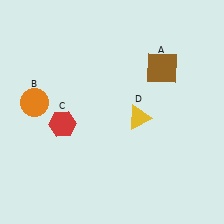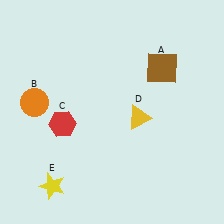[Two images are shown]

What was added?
A yellow star (E) was added in Image 2.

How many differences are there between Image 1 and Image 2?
There is 1 difference between the two images.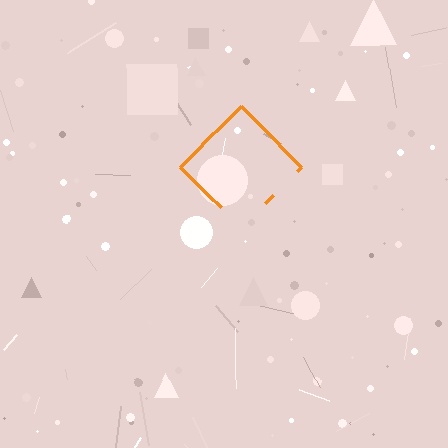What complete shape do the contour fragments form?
The contour fragments form a diamond.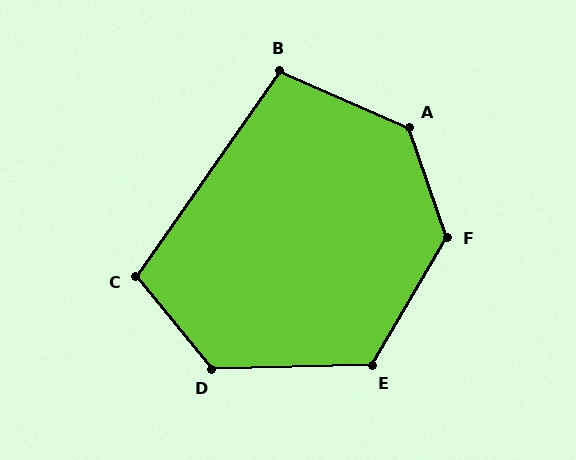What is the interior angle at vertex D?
Approximately 128 degrees (obtuse).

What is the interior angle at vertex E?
Approximately 122 degrees (obtuse).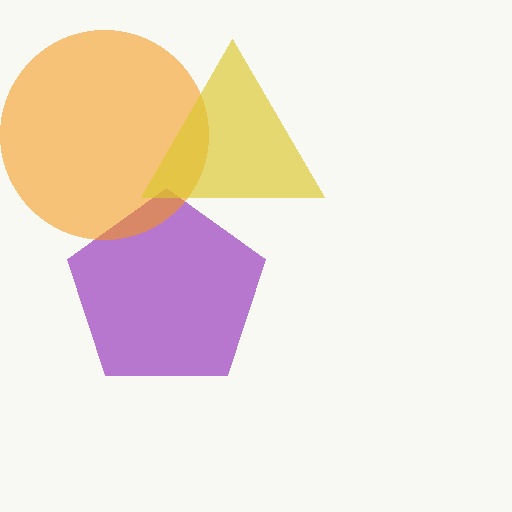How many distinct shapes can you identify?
There are 3 distinct shapes: a purple pentagon, an orange circle, a yellow triangle.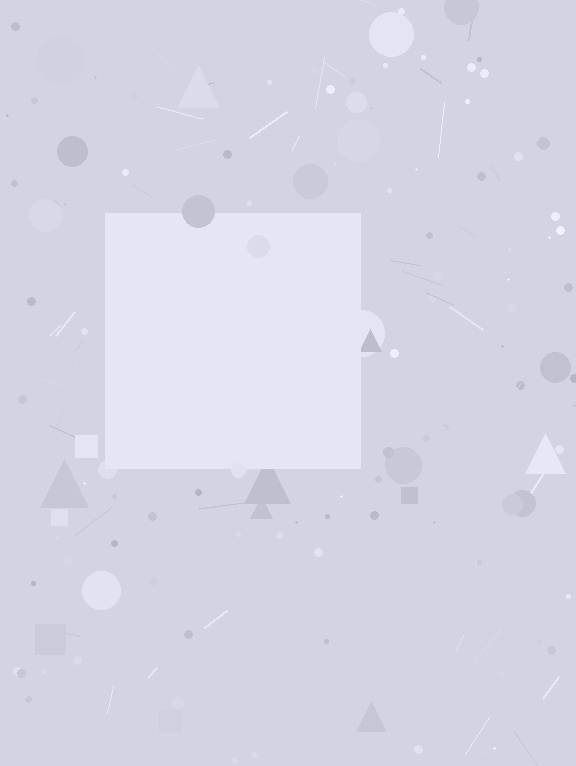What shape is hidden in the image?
A square is hidden in the image.